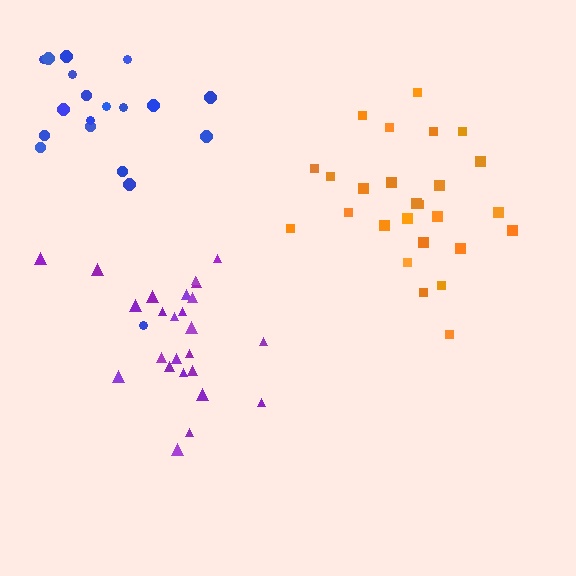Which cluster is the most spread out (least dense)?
Blue.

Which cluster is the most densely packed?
Purple.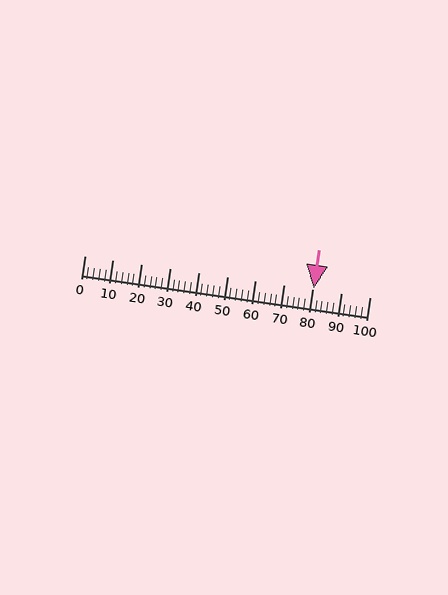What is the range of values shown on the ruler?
The ruler shows values from 0 to 100.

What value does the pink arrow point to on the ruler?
The pink arrow points to approximately 80.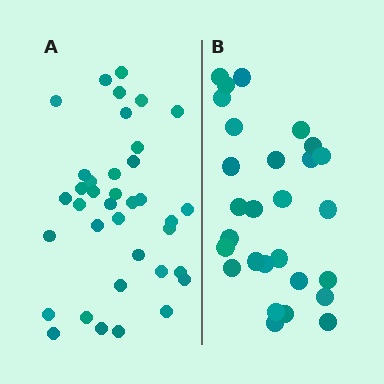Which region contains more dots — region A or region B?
Region A (the left region) has more dots.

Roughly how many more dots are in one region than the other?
Region A has roughly 8 or so more dots than region B.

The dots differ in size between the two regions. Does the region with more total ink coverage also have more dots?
No. Region B has more total ink coverage because its dots are larger, but region A actually contains more individual dots. Total area can be misleading — the number of items is what matters here.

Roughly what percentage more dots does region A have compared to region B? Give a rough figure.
About 30% more.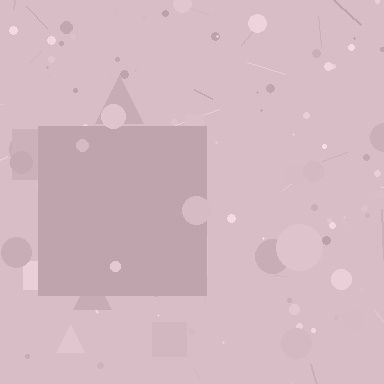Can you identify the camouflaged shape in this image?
The camouflaged shape is a square.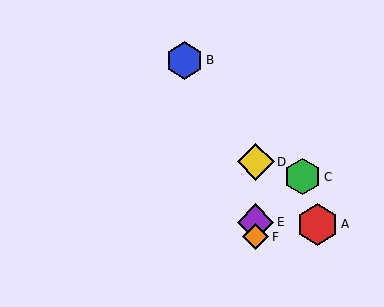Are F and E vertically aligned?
Yes, both are at x≈256.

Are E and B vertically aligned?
No, E is at x≈256 and B is at x≈184.